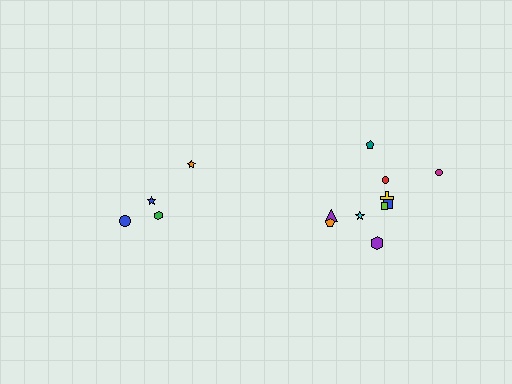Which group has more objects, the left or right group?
The right group.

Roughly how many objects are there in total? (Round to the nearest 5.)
Roughly 15 objects in total.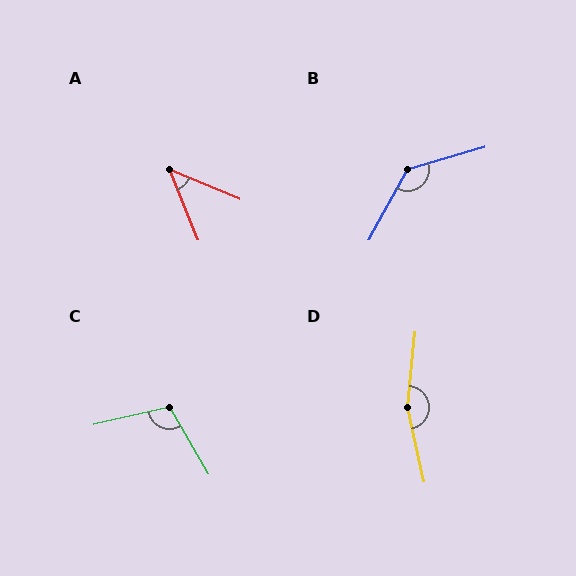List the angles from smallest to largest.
A (46°), C (107°), B (135°), D (162°).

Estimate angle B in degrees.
Approximately 135 degrees.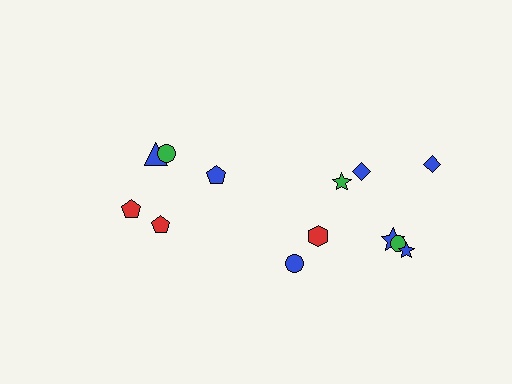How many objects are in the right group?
There are 8 objects.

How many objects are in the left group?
There are 5 objects.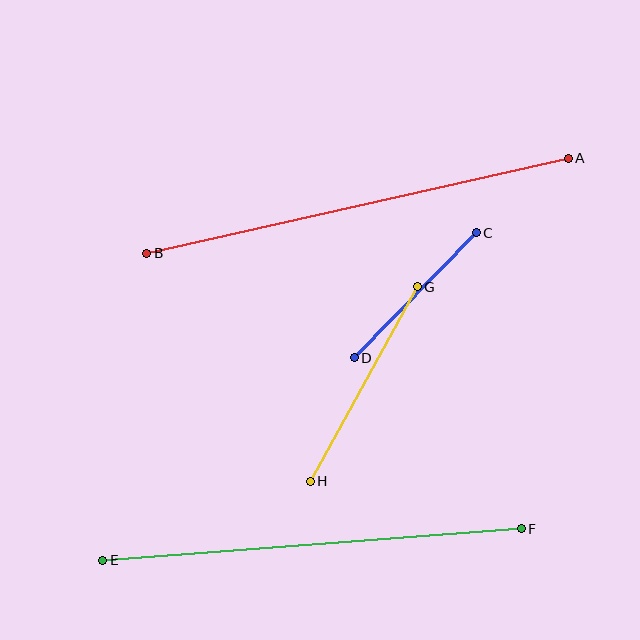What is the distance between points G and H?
The distance is approximately 222 pixels.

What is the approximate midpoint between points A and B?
The midpoint is at approximately (357, 206) pixels.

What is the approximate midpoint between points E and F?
The midpoint is at approximately (312, 545) pixels.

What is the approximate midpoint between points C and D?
The midpoint is at approximately (415, 295) pixels.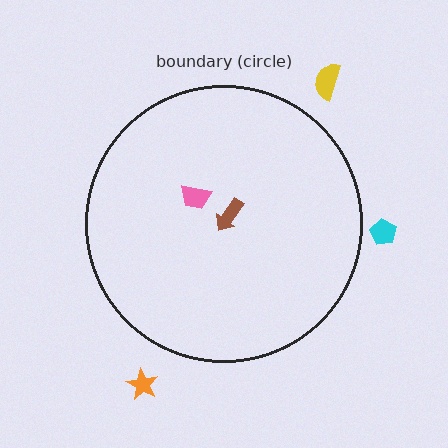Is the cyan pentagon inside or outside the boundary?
Outside.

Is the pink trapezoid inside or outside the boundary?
Inside.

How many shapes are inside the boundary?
2 inside, 3 outside.